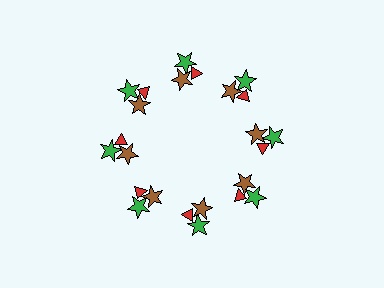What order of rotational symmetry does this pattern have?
This pattern has 8-fold rotational symmetry.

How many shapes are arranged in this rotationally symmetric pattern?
There are 24 shapes, arranged in 8 groups of 3.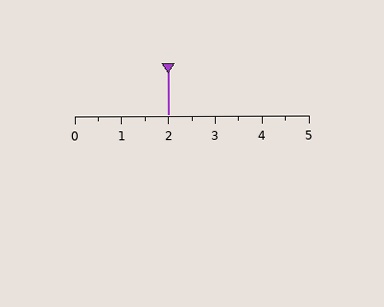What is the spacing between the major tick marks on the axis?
The major ticks are spaced 1 apart.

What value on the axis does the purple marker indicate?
The marker indicates approximately 2.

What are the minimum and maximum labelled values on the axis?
The axis runs from 0 to 5.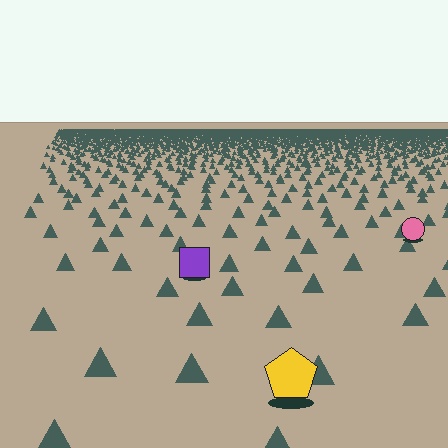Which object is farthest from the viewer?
The pink circle is farthest from the viewer. It appears smaller and the ground texture around it is denser.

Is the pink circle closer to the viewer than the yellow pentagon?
No. The yellow pentagon is closer — you can tell from the texture gradient: the ground texture is coarser near it.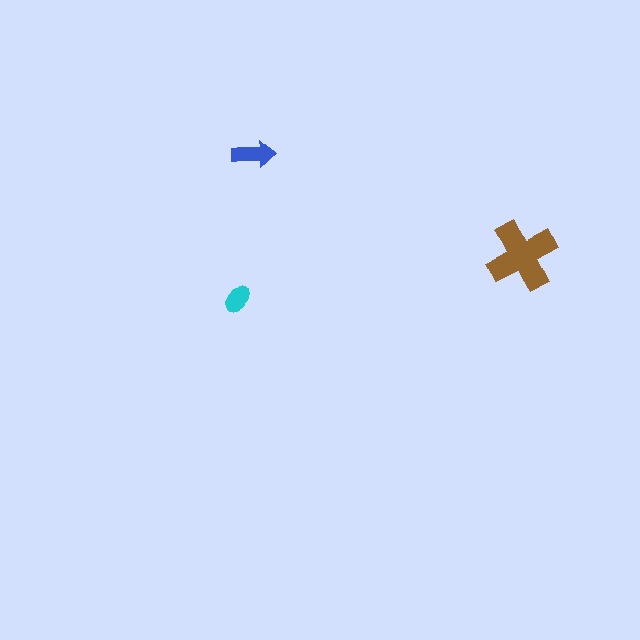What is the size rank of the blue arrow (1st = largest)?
2nd.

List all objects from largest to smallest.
The brown cross, the blue arrow, the cyan ellipse.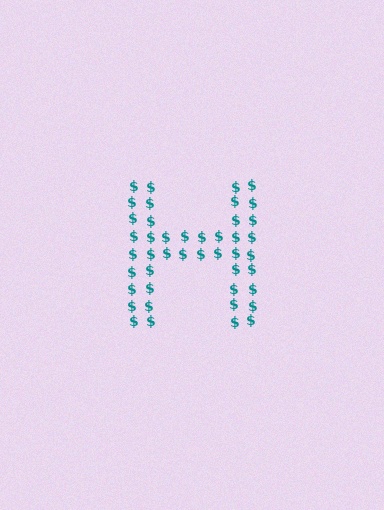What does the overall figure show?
The overall figure shows the letter H.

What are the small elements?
The small elements are dollar signs.